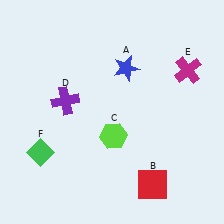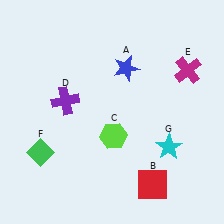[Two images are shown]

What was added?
A cyan star (G) was added in Image 2.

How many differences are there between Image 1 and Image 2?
There is 1 difference between the two images.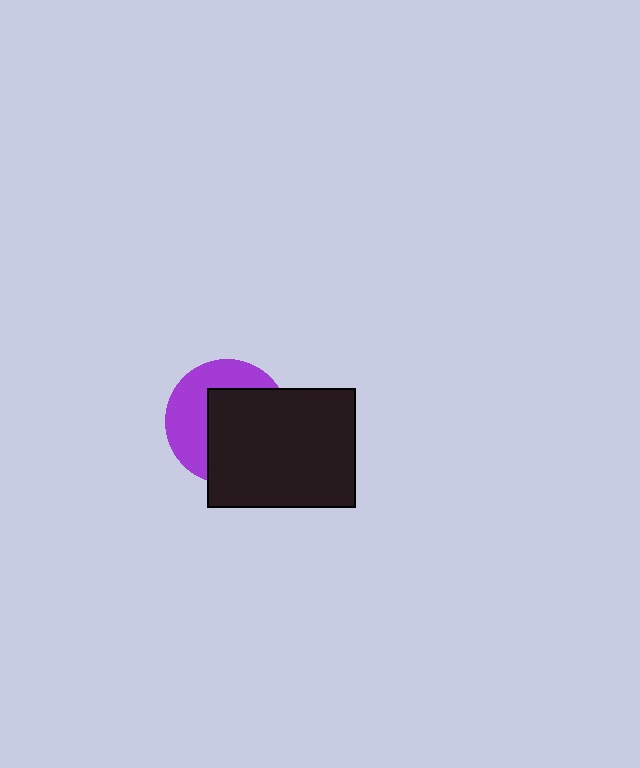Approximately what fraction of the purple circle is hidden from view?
Roughly 57% of the purple circle is hidden behind the black rectangle.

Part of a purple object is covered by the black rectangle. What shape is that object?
It is a circle.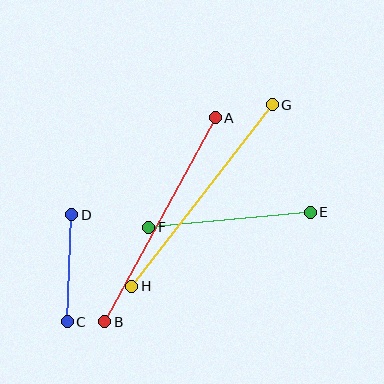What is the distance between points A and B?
The distance is approximately 232 pixels.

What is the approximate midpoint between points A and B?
The midpoint is at approximately (160, 220) pixels.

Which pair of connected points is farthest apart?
Points A and B are farthest apart.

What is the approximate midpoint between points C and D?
The midpoint is at approximately (69, 268) pixels.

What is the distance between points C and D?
The distance is approximately 107 pixels.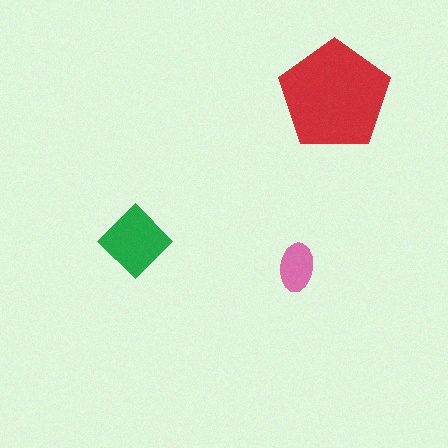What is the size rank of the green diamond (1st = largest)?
2nd.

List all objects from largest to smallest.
The red pentagon, the green diamond, the pink ellipse.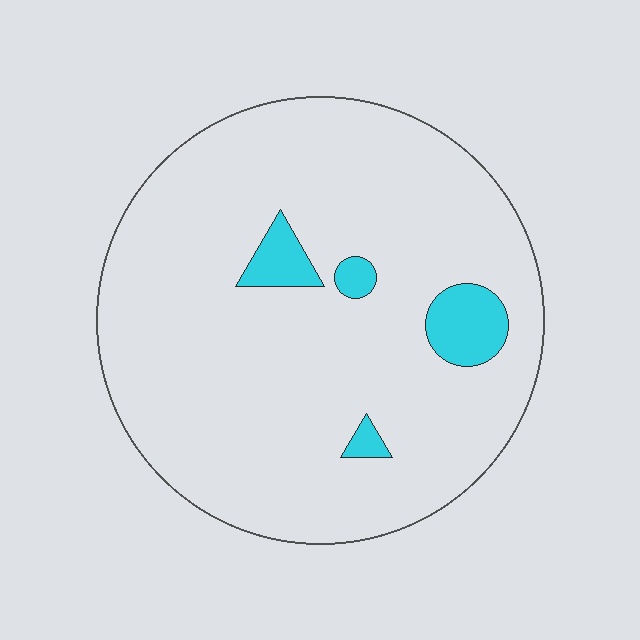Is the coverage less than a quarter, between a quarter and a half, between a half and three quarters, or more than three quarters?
Less than a quarter.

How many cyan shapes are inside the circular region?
4.